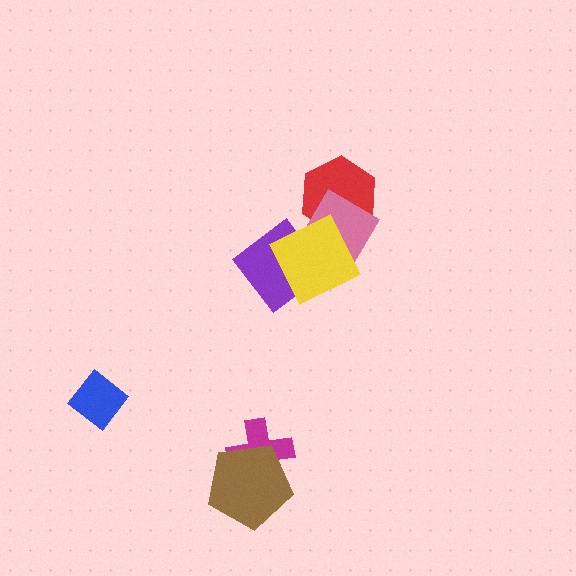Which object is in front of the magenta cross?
The brown pentagon is in front of the magenta cross.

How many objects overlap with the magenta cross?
1 object overlaps with the magenta cross.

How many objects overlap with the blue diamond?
0 objects overlap with the blue diamond.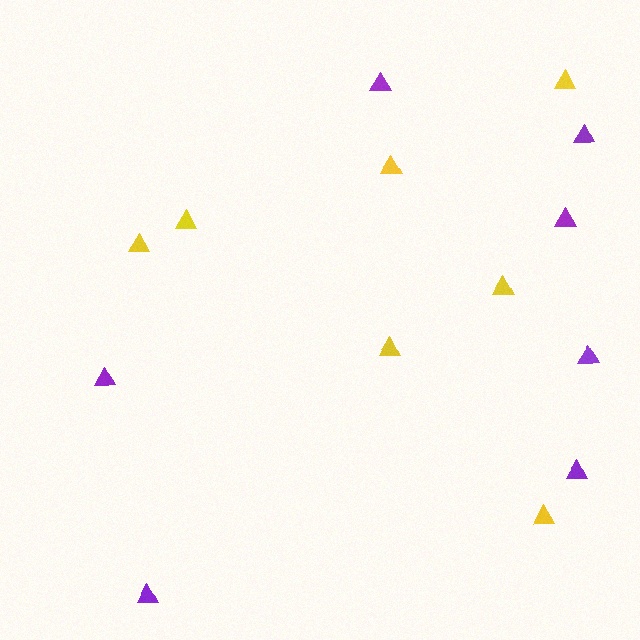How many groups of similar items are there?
There are 2 groups: one group of purple triangles (7) and one group of yellow triangles (7).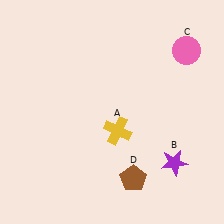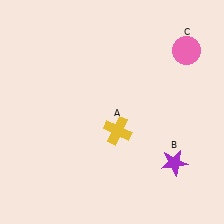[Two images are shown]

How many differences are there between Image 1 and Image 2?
There is 1 difference between the two images.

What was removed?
The brown pentagon (D) was removed in Image 2.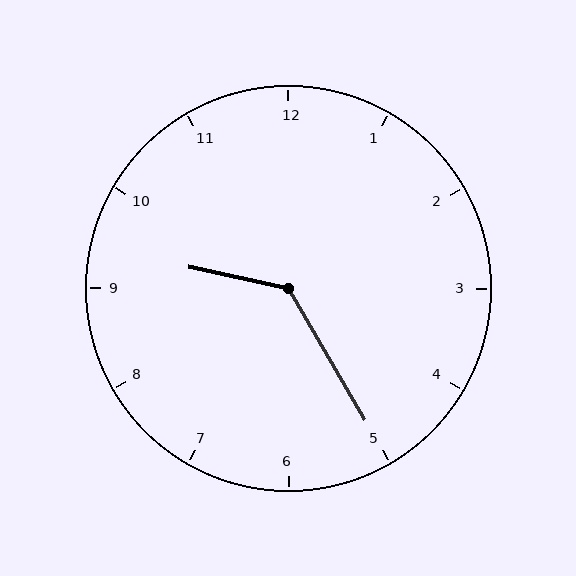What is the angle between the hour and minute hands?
Approximately 132 degrees.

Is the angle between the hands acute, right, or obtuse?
It is obtuse.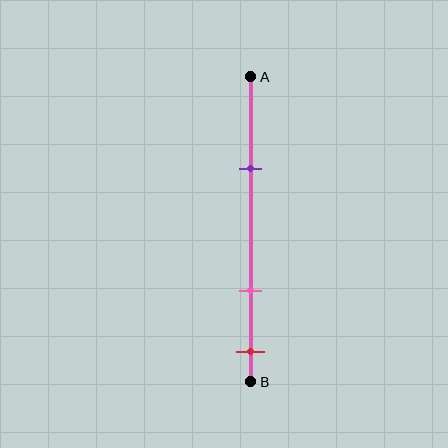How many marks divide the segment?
There are 3 marks dividing the segment.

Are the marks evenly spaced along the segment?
No, the marks are not evenly spaced.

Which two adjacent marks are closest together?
The pink and red marks are the closest adjacent pair.